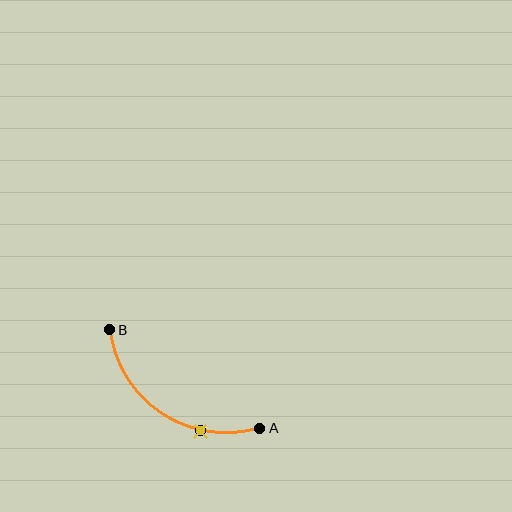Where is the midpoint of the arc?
The arc midpoint is the point on the curve farthest from the straight line joining A and B. It sits below that line.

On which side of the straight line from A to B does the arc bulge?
The arc bulges below the straight line connecting A and B.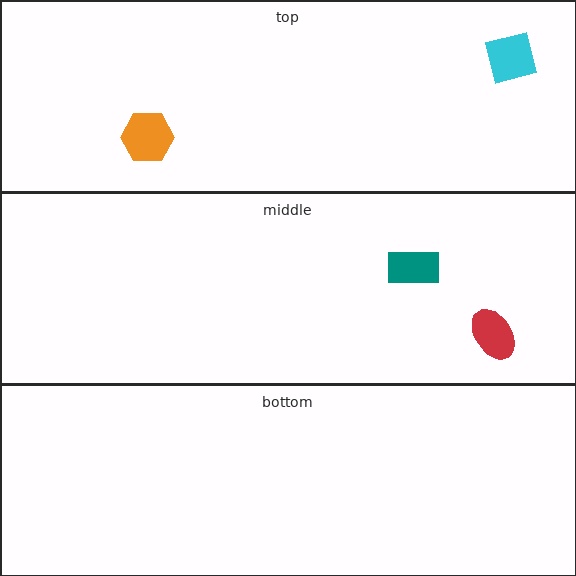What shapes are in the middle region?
The teal rectangle, the red ellipse.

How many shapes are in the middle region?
2.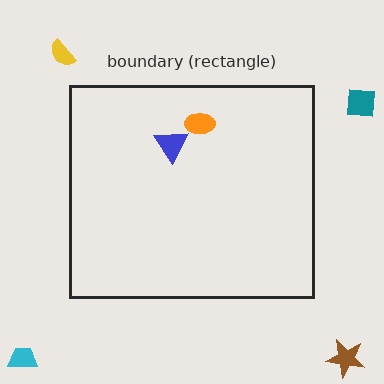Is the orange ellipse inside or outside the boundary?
Inside.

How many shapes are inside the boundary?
2 inside, 4 outside.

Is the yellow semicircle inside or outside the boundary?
Outside.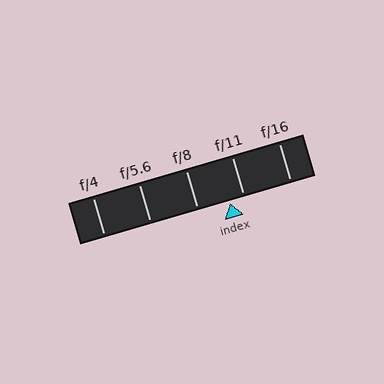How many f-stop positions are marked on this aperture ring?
There are 5 f-stop positions marked.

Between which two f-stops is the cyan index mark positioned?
The index mark is between f/8 and f/11.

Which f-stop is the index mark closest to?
The index mark is closest to f/11.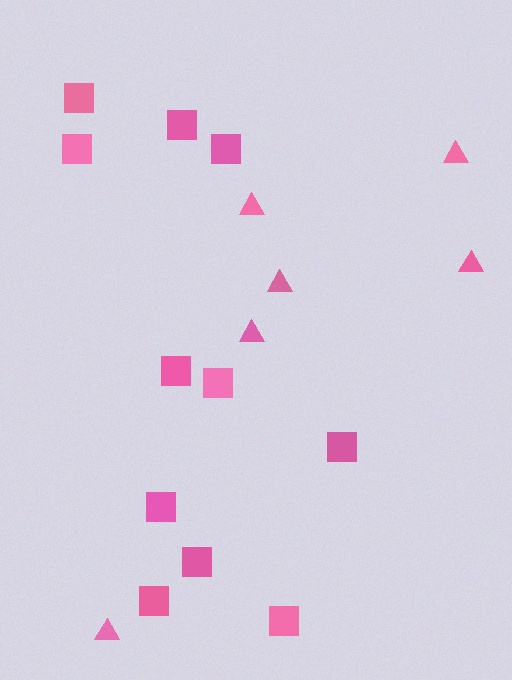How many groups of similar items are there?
There are 2 groups: one group of triangles (6) and one group of squares (11).